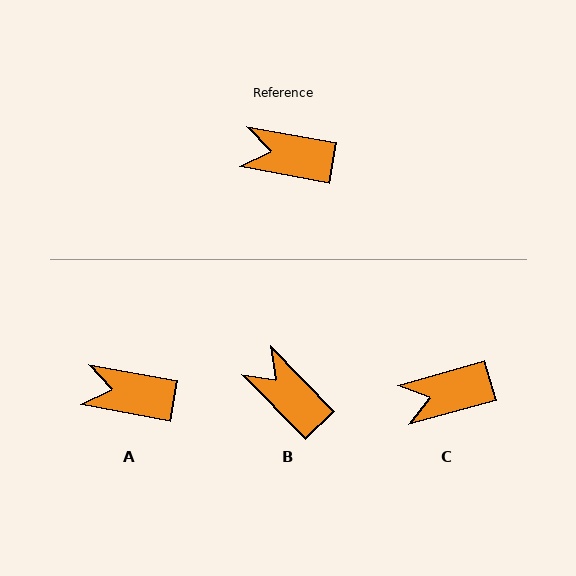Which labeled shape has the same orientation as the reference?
A.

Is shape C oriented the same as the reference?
No, it is off by about 26 degrees.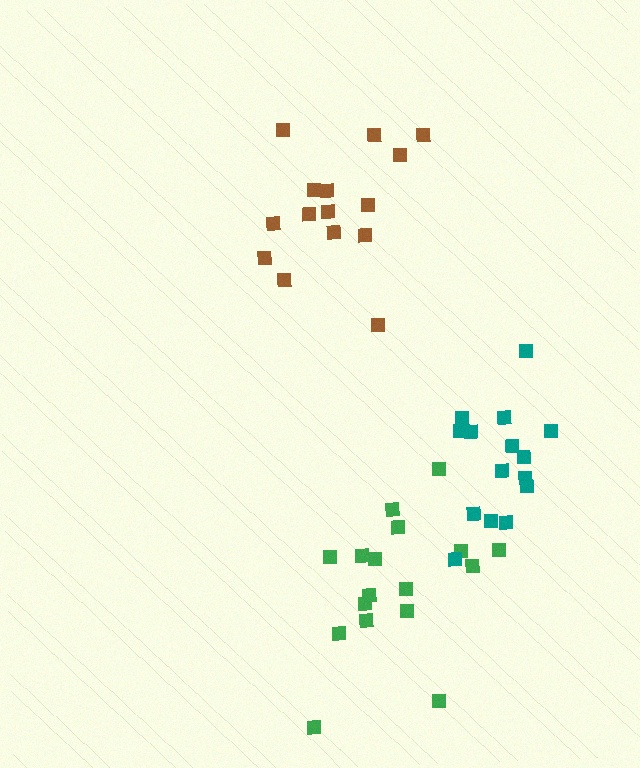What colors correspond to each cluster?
The clusters are colored: green, brown, teal.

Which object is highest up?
The brown cluster is topmost.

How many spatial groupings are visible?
There are 3 spatial groupings.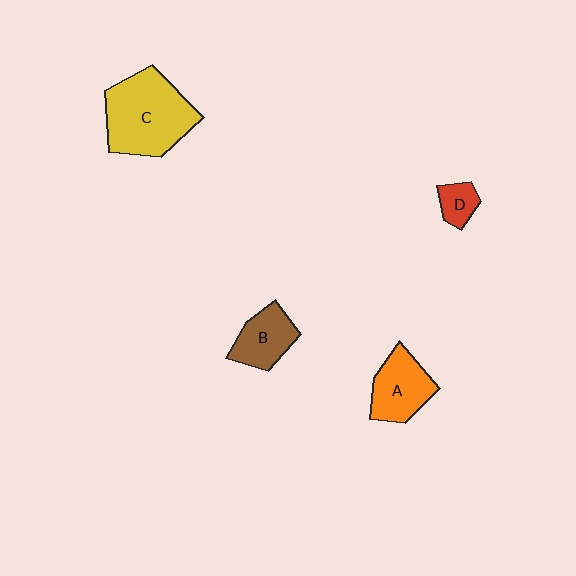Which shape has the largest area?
Shape C (yellow).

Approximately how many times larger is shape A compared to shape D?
Approximately 2.4 times.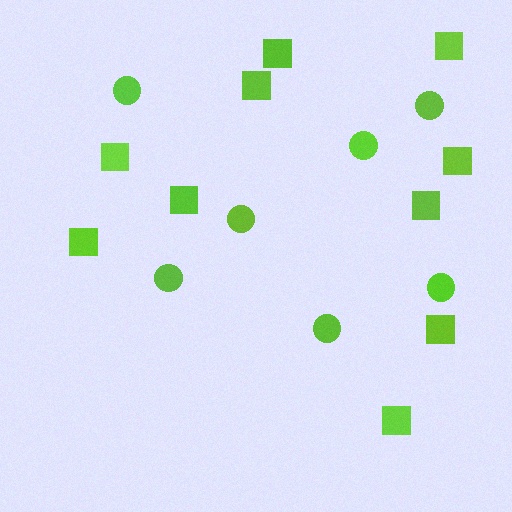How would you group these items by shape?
There are 2 groups: one group of squares (10) and one group of circles (7).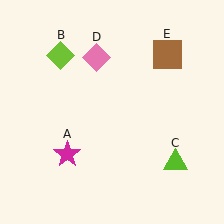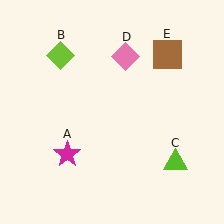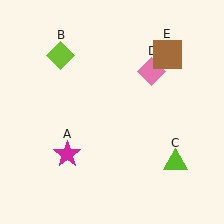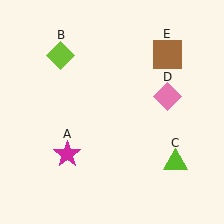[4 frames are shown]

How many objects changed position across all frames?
1 object changed position: pink diamond (object D).